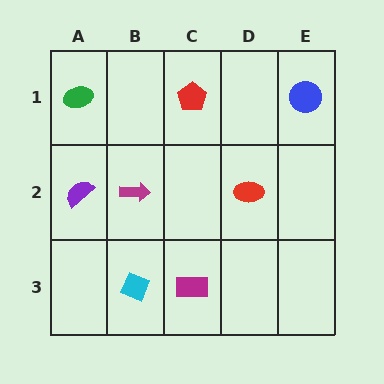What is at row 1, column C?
A red pentagon.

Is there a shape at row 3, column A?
No, that cell is empty.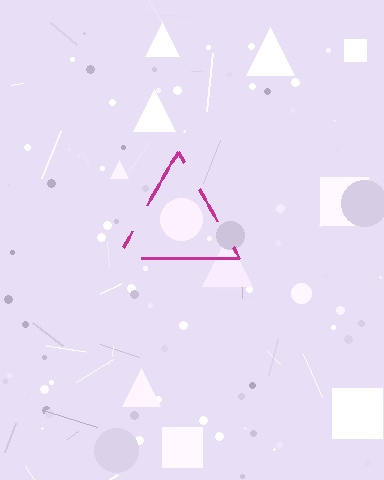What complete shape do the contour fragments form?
The contour fragments form a triangle.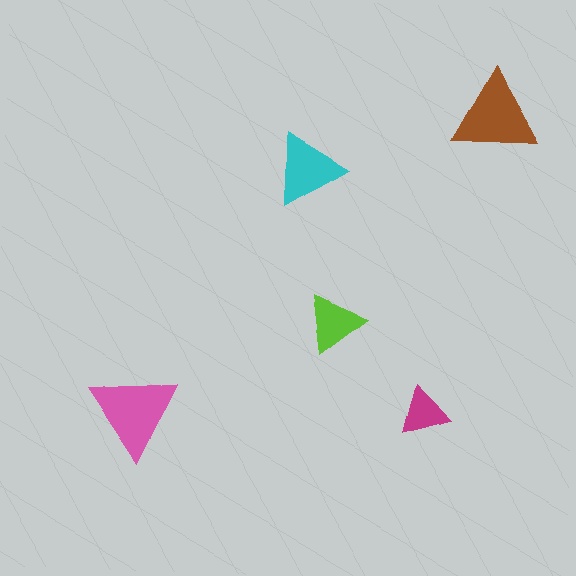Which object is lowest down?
The pink triangle is bottommost.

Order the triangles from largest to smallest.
the pink one, the brown one, the cyan one, the lime one, the magenta one.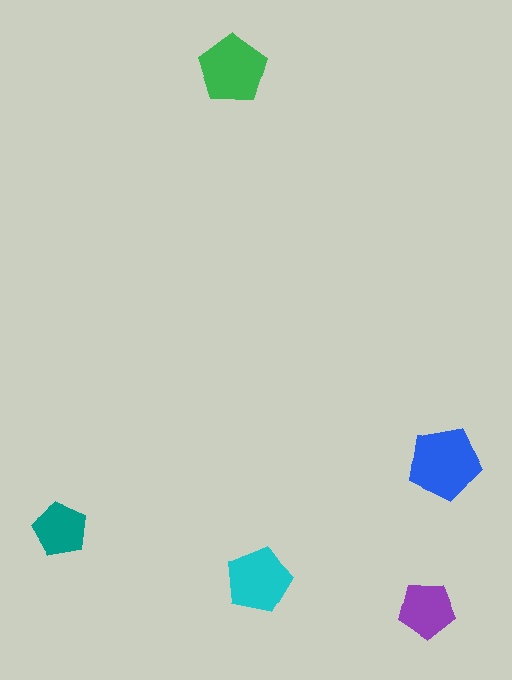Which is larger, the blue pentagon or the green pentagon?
The blue one.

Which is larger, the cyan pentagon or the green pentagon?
The green one.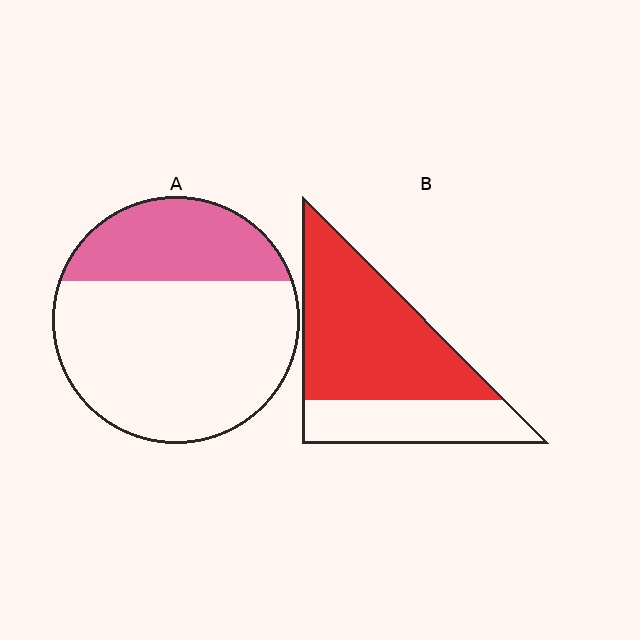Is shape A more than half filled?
No.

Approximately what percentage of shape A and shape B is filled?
A is approximately 30% and B is approximately 70%.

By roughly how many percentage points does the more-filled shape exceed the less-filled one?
By roughly 35 percentage points (B over A).